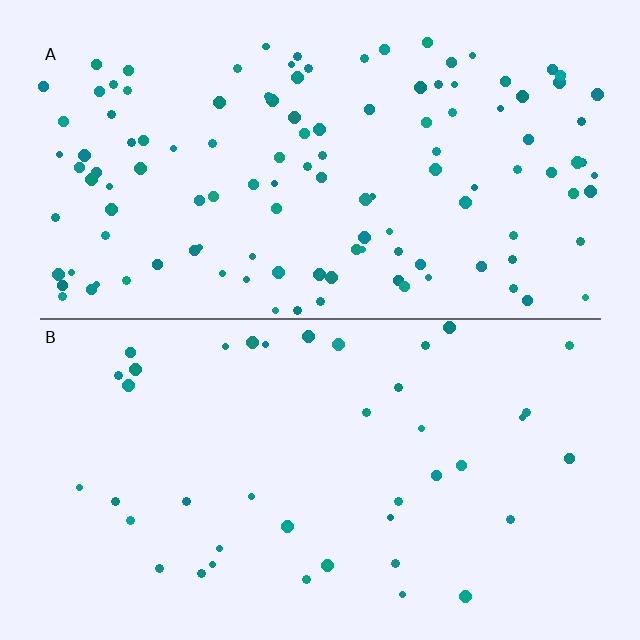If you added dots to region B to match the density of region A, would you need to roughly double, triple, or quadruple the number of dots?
Approximately triple.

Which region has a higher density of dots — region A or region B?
A (the top).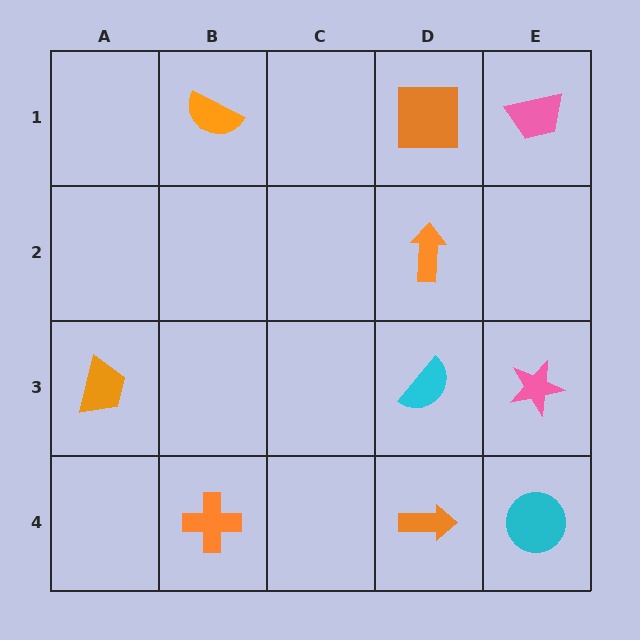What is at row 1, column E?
A pink trapezoid.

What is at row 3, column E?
A pink star.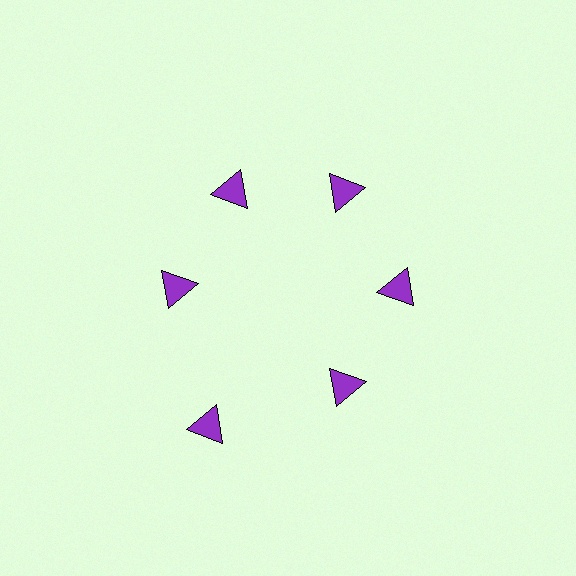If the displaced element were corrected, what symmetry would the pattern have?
It would have 6-fold rotational symmetry — the pattern would map onto itself every 60 degrees.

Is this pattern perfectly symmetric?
No. The 6 purple triangles are arranged in a ring, but one element near the 7 o'clock position is pushed outward from the center, breaking the 6-fold rotational symmetry.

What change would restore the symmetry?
The symmetry would be restored by moving it inward, back onto the ring so that all 6 triangles sit at equal angles and equal distance from the center.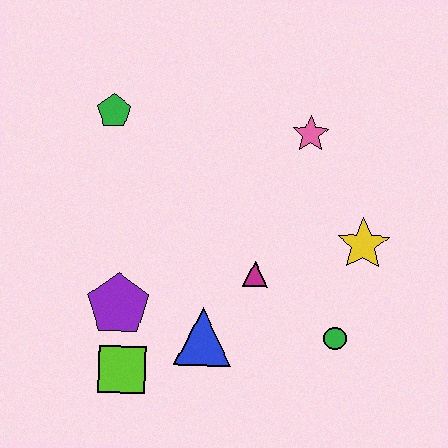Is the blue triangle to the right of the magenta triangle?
No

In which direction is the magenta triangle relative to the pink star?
The magenta triangle is below the pink star.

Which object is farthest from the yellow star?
The green pentagon is farthest from the yellow star.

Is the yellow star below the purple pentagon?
No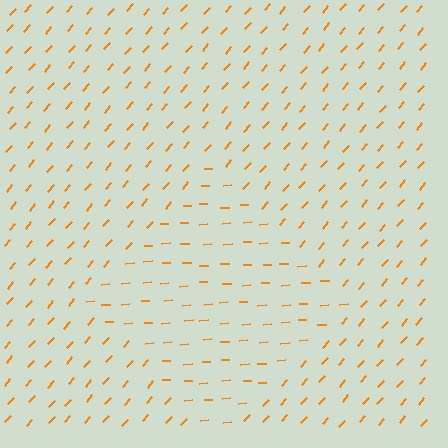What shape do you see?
I see a diamond.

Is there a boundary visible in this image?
Yes, there is a texture boundary formed by a change in line orientation.